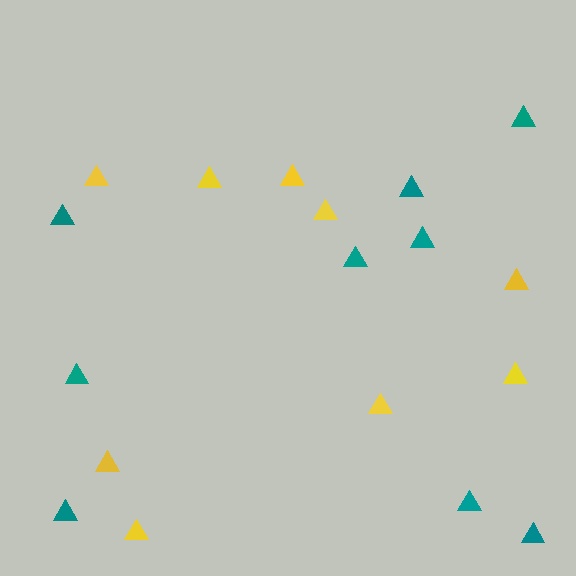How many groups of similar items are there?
There are 2 groups: one group of teal triangles (9) and one group of yellow triangles (9).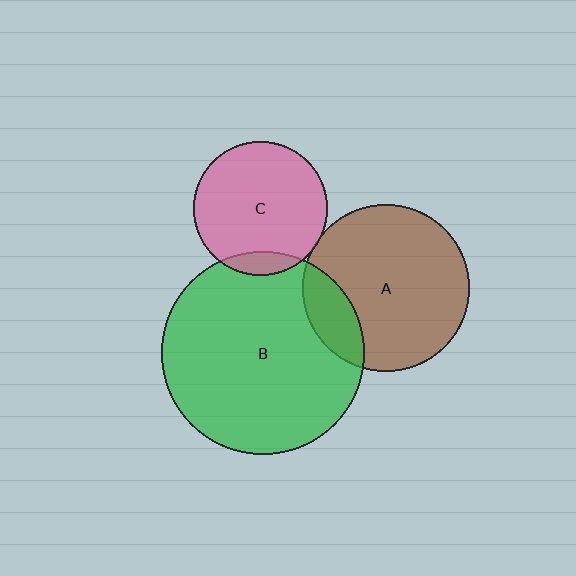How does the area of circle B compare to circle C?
Approximately 2.3 times.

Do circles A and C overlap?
Yes.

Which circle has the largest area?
Circle B (green).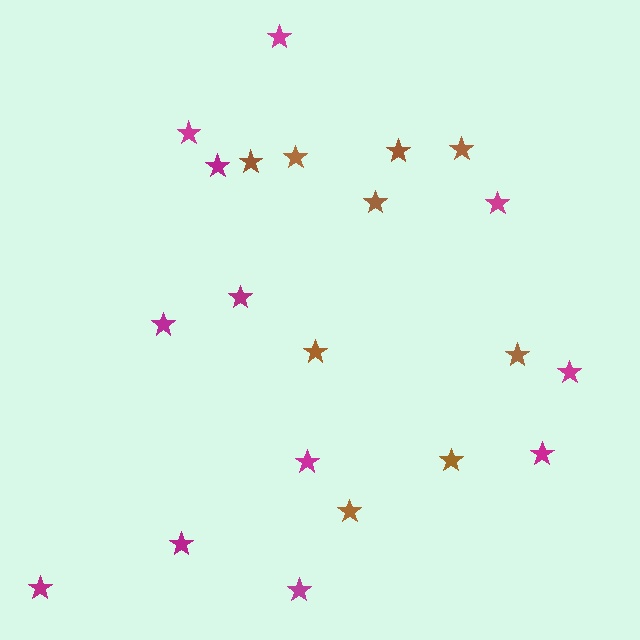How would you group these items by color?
There are 2 groups: one group of brown stars (9) and one group of magenta stars (12).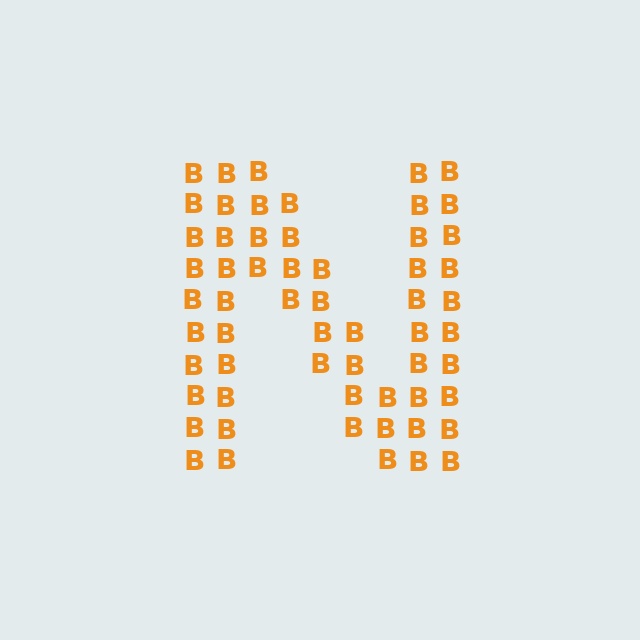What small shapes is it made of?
It is made of small letter B's.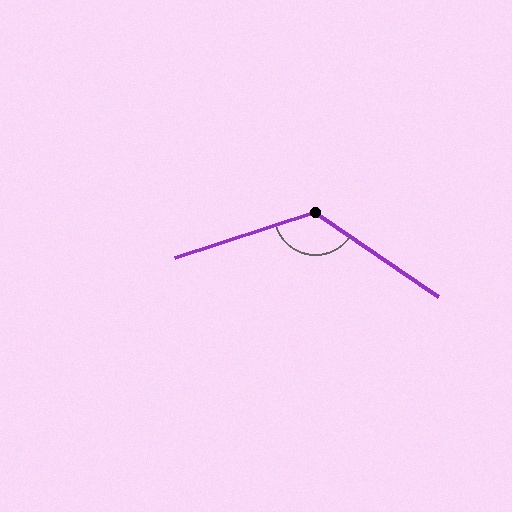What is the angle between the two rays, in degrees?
Approximately 128 degrees.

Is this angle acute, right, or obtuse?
It is obtuse.